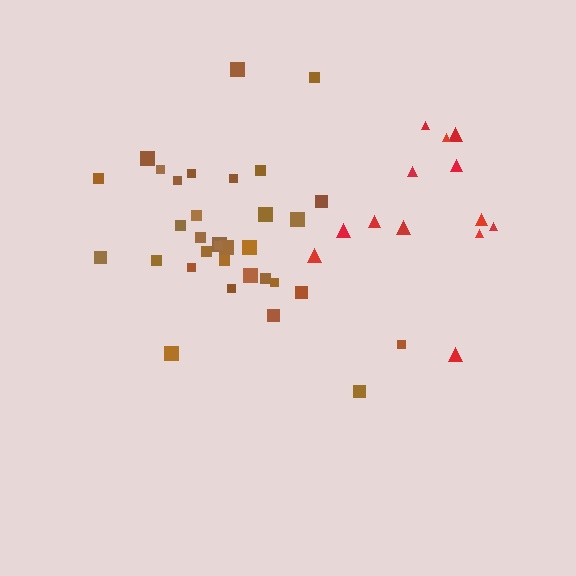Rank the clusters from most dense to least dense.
brown, red.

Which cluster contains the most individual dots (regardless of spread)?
Brown (33).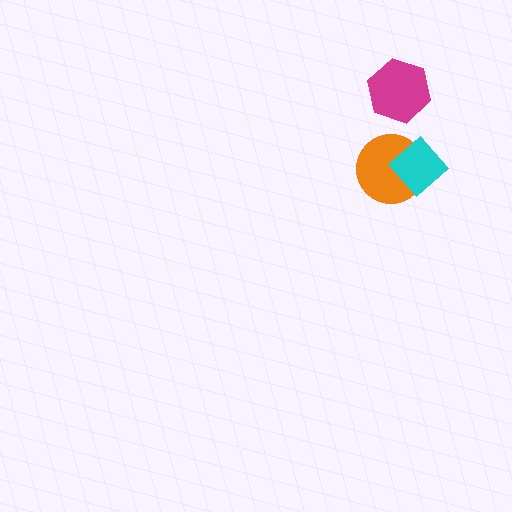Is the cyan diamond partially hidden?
No, no other shape covers it.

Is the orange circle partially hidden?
Yes, it is partially covered by another shape.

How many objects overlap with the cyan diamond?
1 object overlaps with the cyan diamond.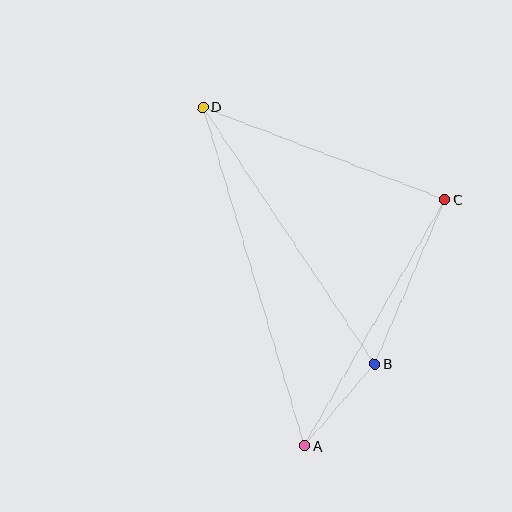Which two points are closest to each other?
Points A and B are closest to each other.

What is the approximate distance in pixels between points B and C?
The distance between B and C is approximately 179 pixels.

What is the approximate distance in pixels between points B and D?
The distance between B and D is approximately 309 pixels.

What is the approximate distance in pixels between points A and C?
The distance between A and C is approximately 283 pixels.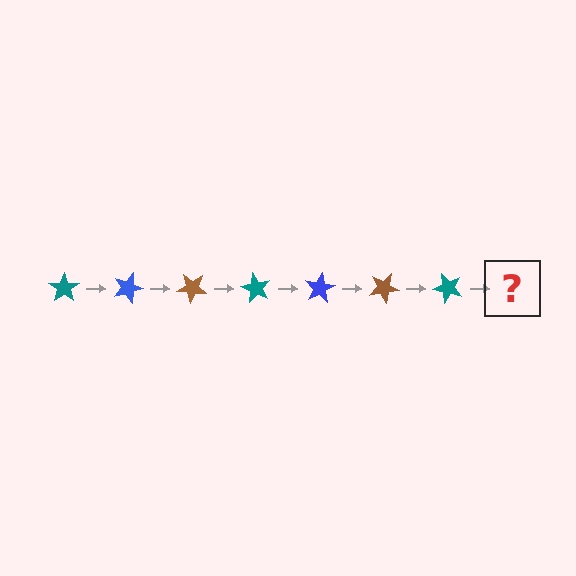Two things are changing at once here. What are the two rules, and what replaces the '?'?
The two rules are that it rotates 20 degrees each step and the color cycles through teal, blue, and brown. The '?' should be a blue star, rotated 140 degrees from the start.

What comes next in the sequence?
The next element should be a blue star, rotated 140 degrees from the start.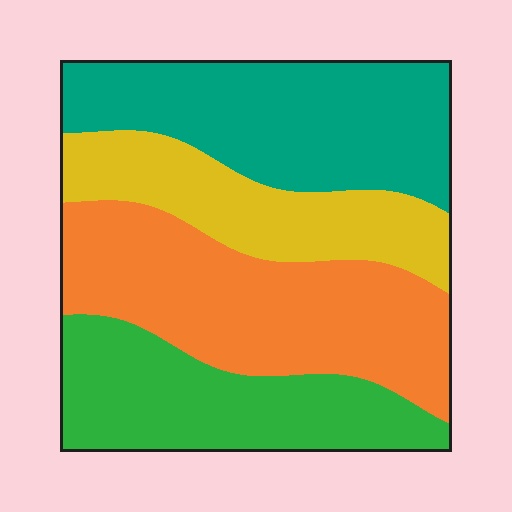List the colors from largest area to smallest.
From largest to smallest: orange, teal, green, yellow.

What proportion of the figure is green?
Green covers about 25% of the figure.